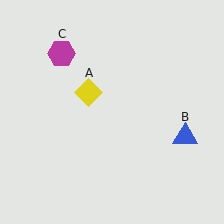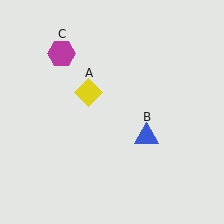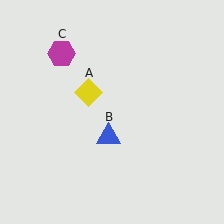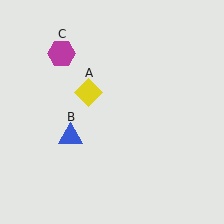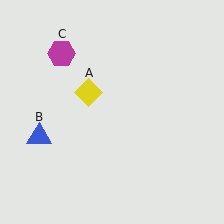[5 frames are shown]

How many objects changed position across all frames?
1 object changed position: blue triangle (object B).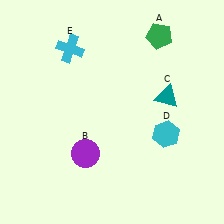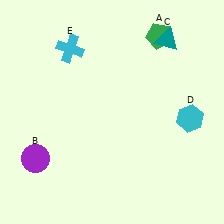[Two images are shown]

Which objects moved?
The objects that moved are: the purple circle (B), the teal triangle (C), the cyan hexagon (D).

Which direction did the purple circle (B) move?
The purple circle (B) moved left.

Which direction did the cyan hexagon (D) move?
The cyan hexagon (D) moved right.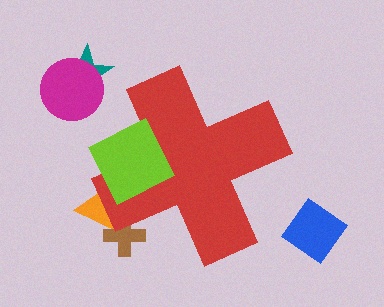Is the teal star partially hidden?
No, the teal star is fully visible.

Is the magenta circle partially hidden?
No, the magenta circle is fully visible.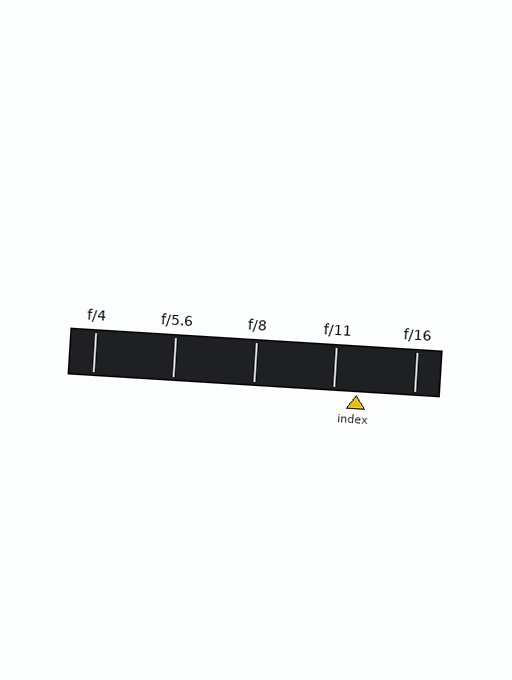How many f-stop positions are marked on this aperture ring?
There are 5 f-stop positions marked.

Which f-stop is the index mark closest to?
The index mark is closest to f/11.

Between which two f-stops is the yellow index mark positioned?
The index mark is between f/11 and f/16.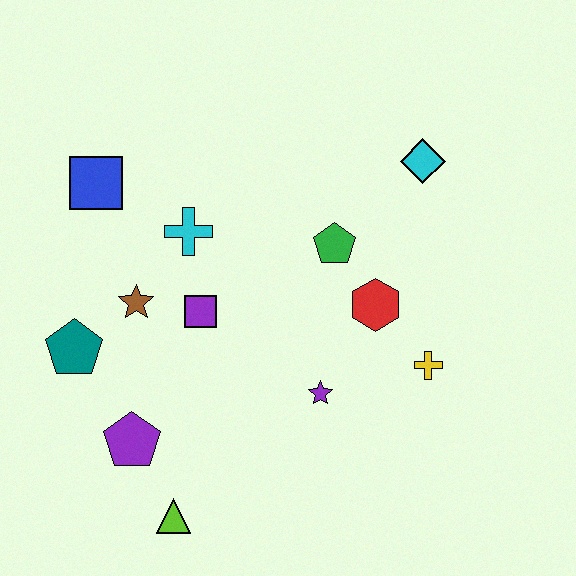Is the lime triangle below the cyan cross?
Yes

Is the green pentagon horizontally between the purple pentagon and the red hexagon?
Yes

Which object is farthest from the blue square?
The yellow cross is farthest from the blue square.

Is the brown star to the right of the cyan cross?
No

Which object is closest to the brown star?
The purple square is closest to the brown star.